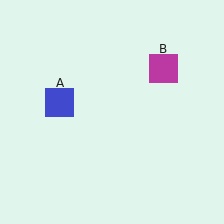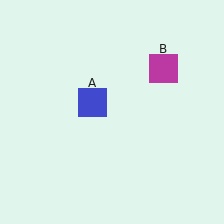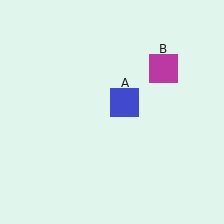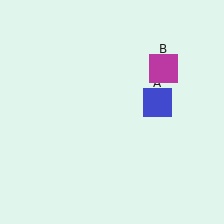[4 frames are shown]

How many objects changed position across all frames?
1 object changed position: blue square (object A).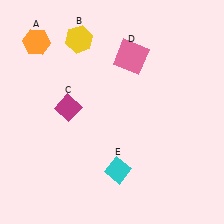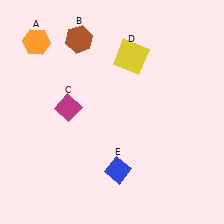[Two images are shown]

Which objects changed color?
B changed from yellow to brown. D changed from pink to yellow. E changed from cyan to blue.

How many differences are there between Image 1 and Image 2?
There are 3 differences between the two images.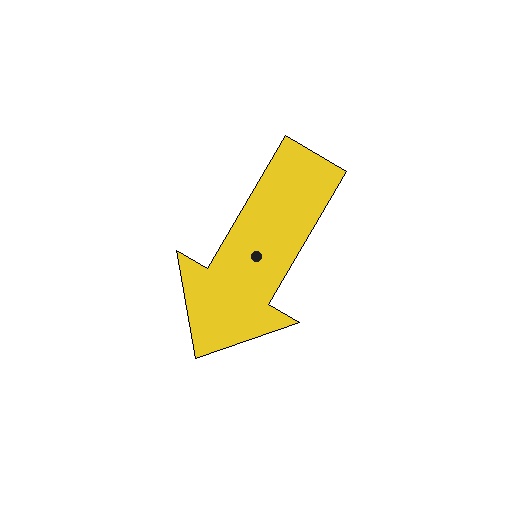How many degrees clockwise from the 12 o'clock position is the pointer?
Approximately 210 degrees.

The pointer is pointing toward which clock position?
Roughly 7 o'clock.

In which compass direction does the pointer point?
Southwest.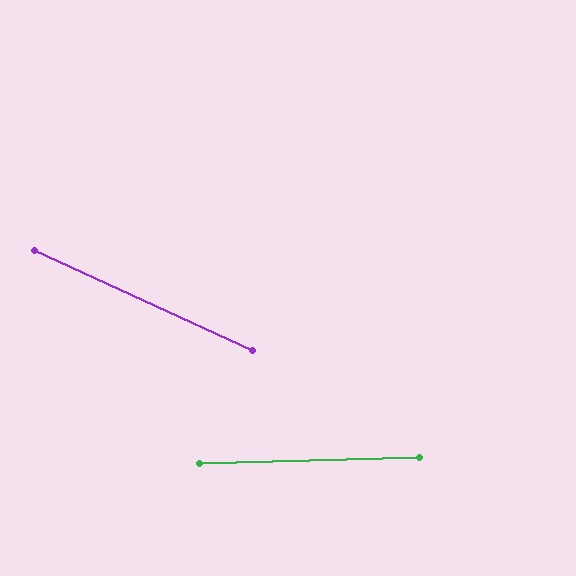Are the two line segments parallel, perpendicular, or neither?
Neither parallel nor perpendicular — they differ by about 26°.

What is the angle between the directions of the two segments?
Approximately 26 degrees.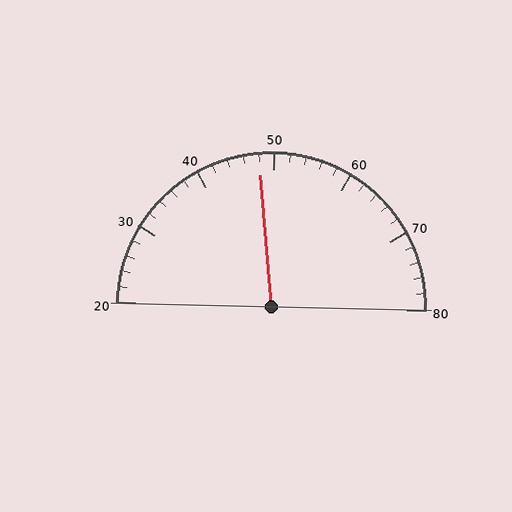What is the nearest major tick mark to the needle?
The nearest major tick mark is 50.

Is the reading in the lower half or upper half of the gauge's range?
The reading is in the lower half of the range (20 to 80).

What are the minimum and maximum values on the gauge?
The gauge ranges from 20 to 80.